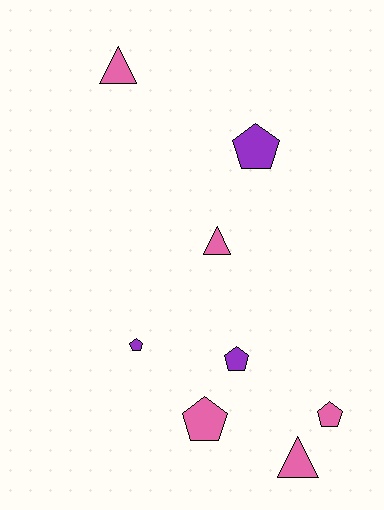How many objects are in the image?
There are 8 objects.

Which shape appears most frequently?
Pentagon, with 5 objects.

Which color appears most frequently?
Pink, with 5 objects.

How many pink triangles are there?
There are 3 pink triangles.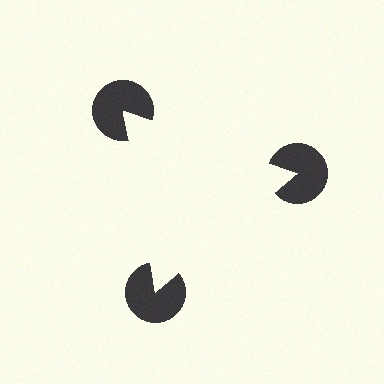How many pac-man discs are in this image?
There are 3 — one at each vertex of the illusory triangle.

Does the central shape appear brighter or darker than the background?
It typically appears slightly brighter than the background, even though no actual brightness change is drawn.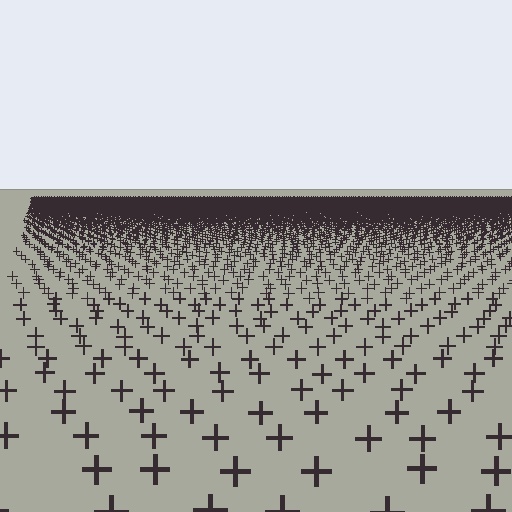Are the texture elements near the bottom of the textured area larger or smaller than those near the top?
Larger. Near the bottom, elements are closer to the viewer and appear at a bigger on-screen size.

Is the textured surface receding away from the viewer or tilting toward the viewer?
The surface is receding away from the viewer. Texture elements get smaller and denser toward the top.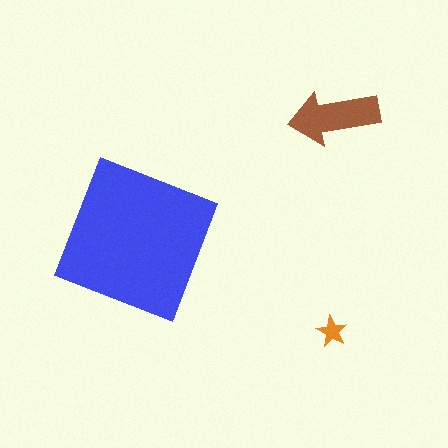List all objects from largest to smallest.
The blue square, the brown arrow, the orange star.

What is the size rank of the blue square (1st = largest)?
1st.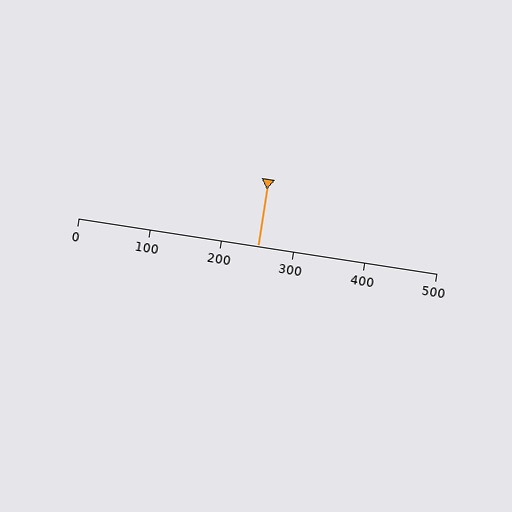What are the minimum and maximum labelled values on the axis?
The axis runs from 0 to 500.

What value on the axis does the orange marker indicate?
The marker indicates approximately 250.